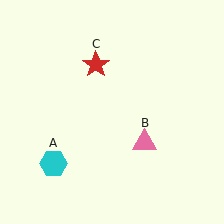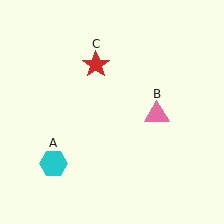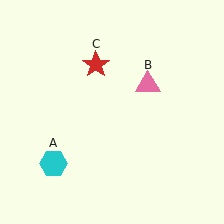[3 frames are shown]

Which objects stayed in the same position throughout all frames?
Cyan hexagon (object A) and red star (object C) remained stationary.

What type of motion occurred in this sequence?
The pink triangle (object B) rotated counterclockwise around the center of the scene.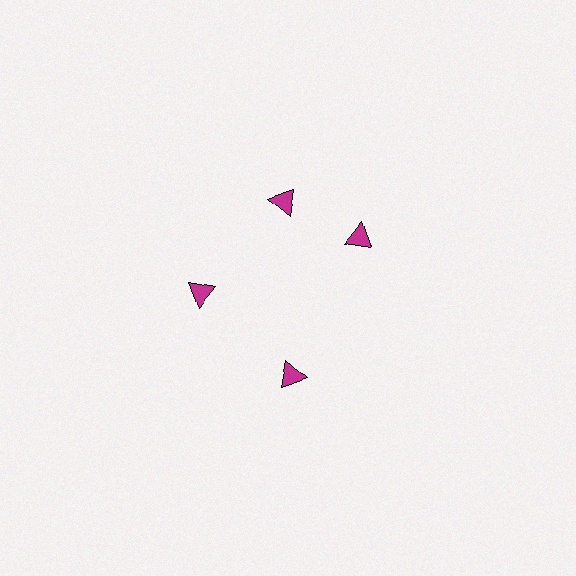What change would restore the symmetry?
The symmetry would be restored by rotating it back into even spacing with its neighbors so that all 4 triangles sit at equal angles and equal distance from the center.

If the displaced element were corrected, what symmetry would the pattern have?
It would have 4-fold rotational symmetry — the pattern would map onto itself every 90 degrees.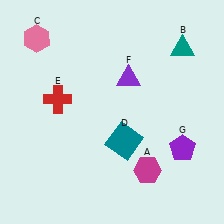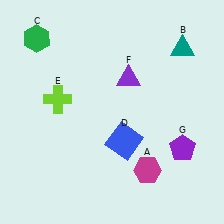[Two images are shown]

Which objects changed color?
C changed from pink to green. D changed from teal to blue. E changed from red to lime.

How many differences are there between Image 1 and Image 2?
There are 3 differences between the two images.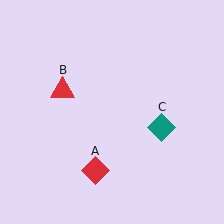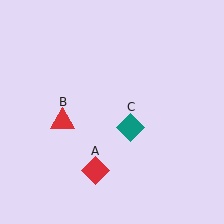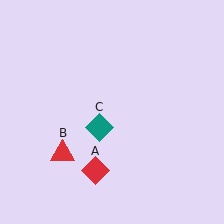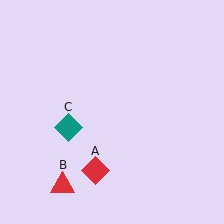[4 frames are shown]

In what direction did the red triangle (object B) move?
The red triangle (object B) moved down.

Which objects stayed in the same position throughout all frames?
Red diamond (object A) remained stationary.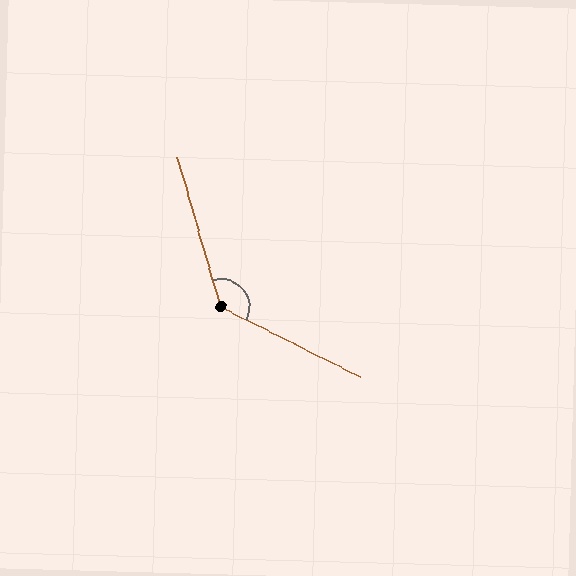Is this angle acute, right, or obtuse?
It is obtuse.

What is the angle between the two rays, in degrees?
Approximately 133 degrees.